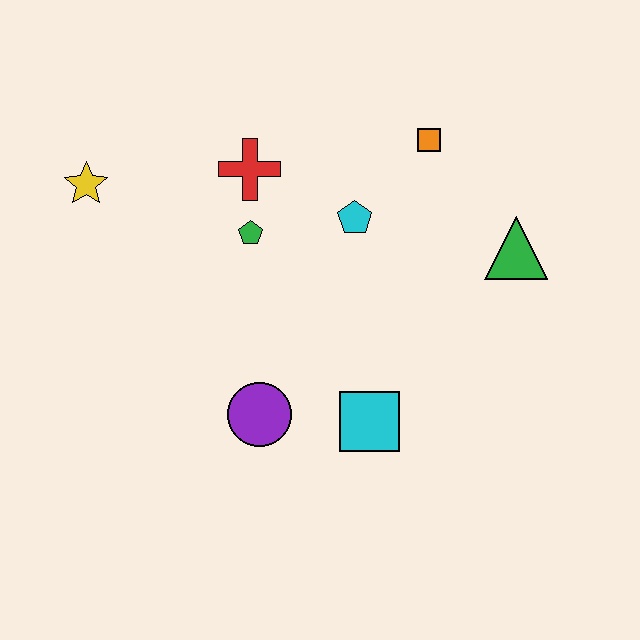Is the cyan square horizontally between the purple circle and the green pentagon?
No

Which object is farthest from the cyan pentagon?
The yellow star is farthest from the cyan pentagon.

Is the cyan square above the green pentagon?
No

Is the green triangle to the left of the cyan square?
No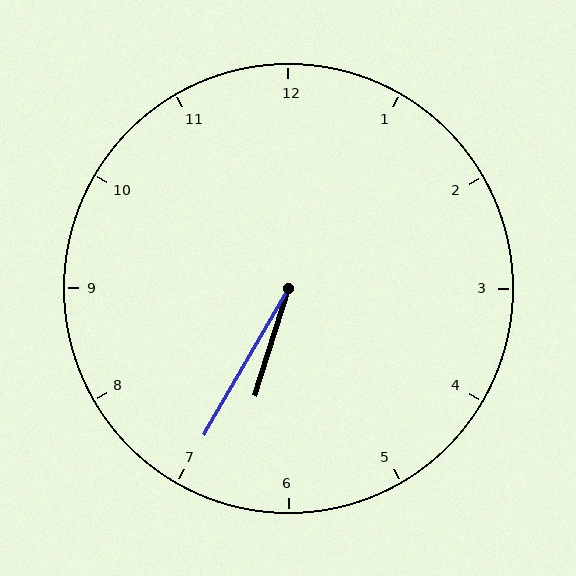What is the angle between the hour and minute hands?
Approximately 12 degrees.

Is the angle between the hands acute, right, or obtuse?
It is acute.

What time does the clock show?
6:35.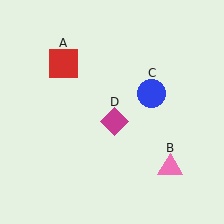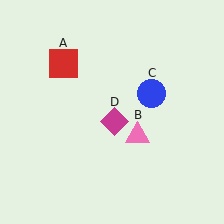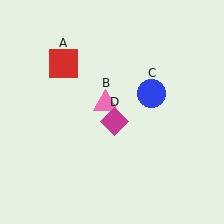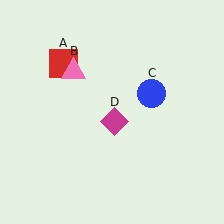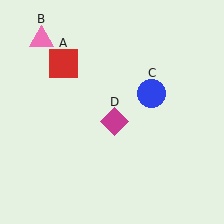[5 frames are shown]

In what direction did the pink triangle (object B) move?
The pink triangle (object B) moved up and to the left.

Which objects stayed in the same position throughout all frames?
Red square (object A) and blue circle (object C) and magenta diamond (object D) remained stationary.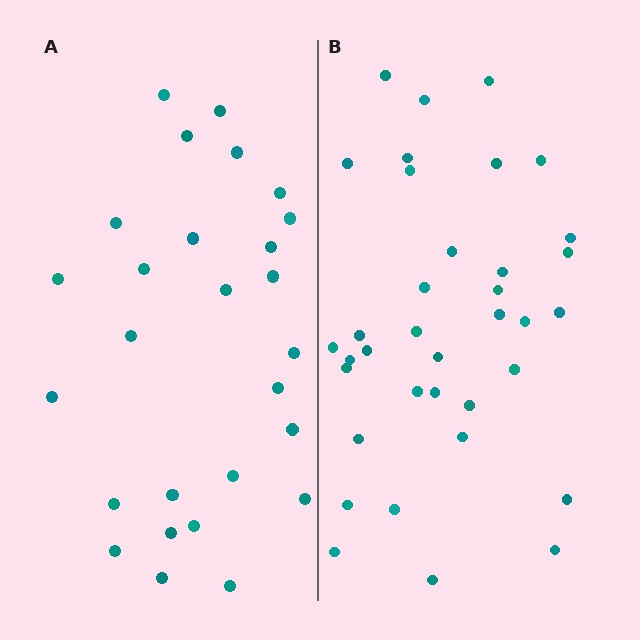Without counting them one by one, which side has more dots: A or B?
Region B (the right region) has more dots.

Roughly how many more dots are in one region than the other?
Region B has roughly 8 or so more dots than region A.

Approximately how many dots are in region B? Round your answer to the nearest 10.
About 40 dots. (The exact count is 36, which rounds to 40.)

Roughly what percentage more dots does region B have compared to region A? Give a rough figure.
About 35% more.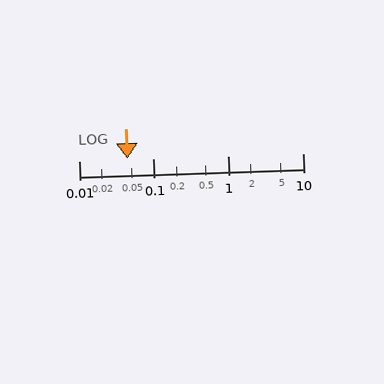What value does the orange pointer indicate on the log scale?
The pointer indicates approximately 0.044.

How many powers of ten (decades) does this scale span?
The scale spans 3 decades, from 0.01 to 10.